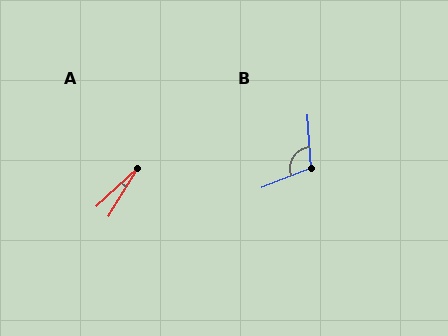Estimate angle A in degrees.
Approximately 16 degrees.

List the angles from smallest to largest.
A (16°), B (107°).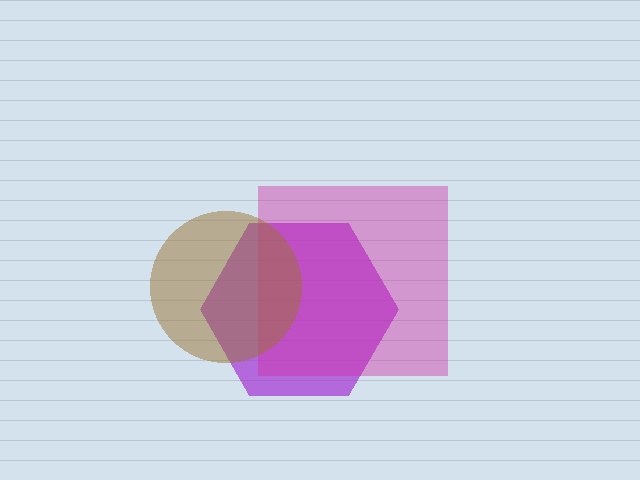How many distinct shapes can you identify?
There are 3 distinct shapes: a purple hexagon, a magenta square, a brown circle.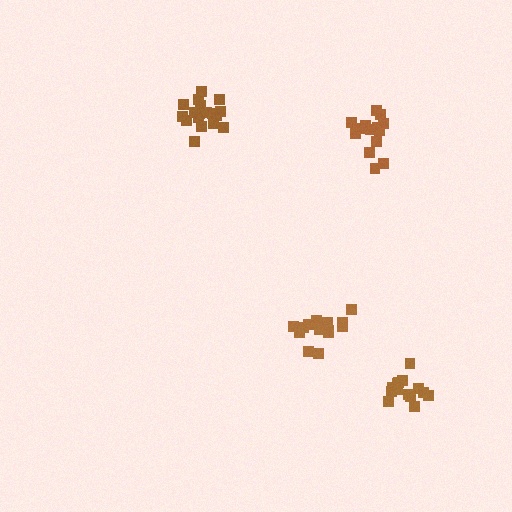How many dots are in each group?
Group 1: 14 dots, Group 2: 14 dots, Group 3: 15 dots, Group 4: 18 dots (61 total).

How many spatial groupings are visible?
There are 4 spatial groupings.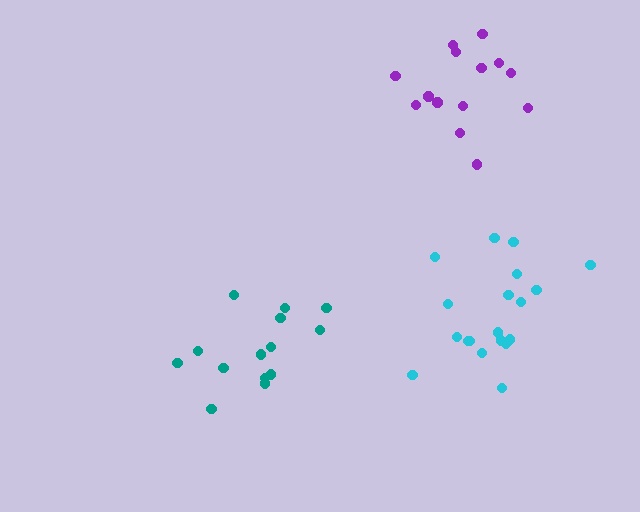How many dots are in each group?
Group 1: 14 dots, Group 2: 19 dots, Group 3: 14 dots (47 total).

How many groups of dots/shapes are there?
There are 3 groups.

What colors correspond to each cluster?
The clusters are colored: teal, cyan, purple.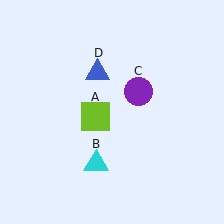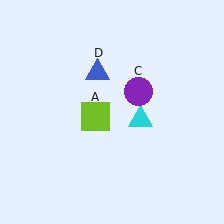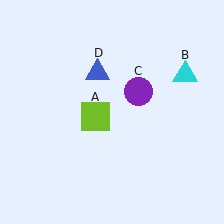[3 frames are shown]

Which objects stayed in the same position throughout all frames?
Lime square (object A) and purple circle (object C) and blue triangle (object D) remained stationary.